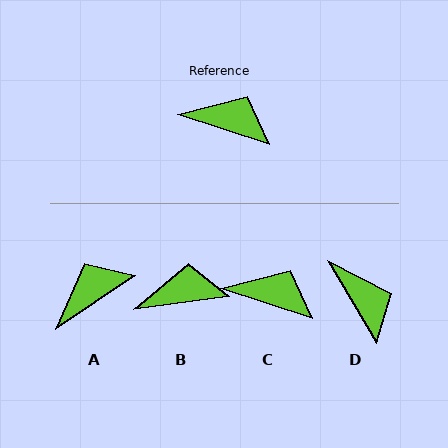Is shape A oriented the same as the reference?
No, it is off by about 52 degrees.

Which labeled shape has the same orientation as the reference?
C.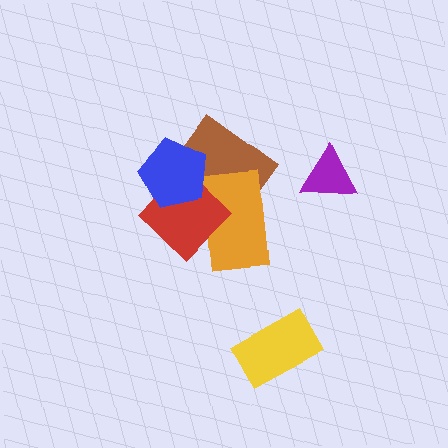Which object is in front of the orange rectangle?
The red diamond is in front of the orange rectangle.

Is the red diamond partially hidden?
Yes, it is partially covered by another shape.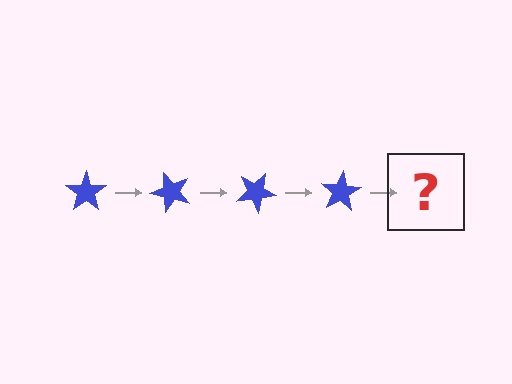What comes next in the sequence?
The next element should be a blue star rotated 200 degrees.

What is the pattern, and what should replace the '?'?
The pattern is that the star rotates 50 degrees each step. The '?' should be a blue star rotated 200 degrees.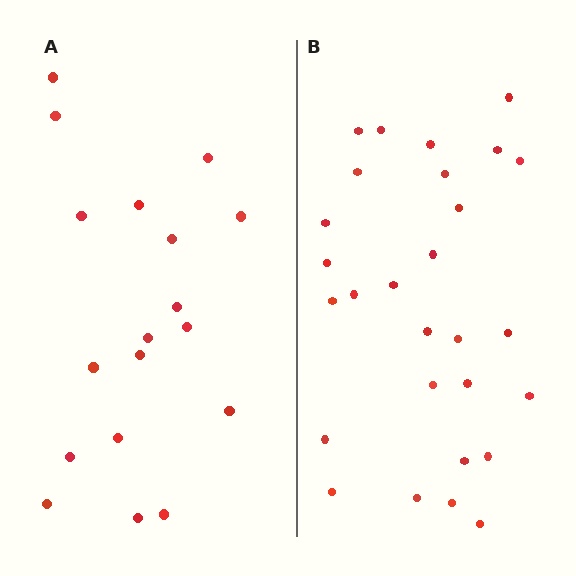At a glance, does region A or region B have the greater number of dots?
Region B (the right region) has more dots.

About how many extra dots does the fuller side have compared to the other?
Region B has roughly 10 or so more dots than region A.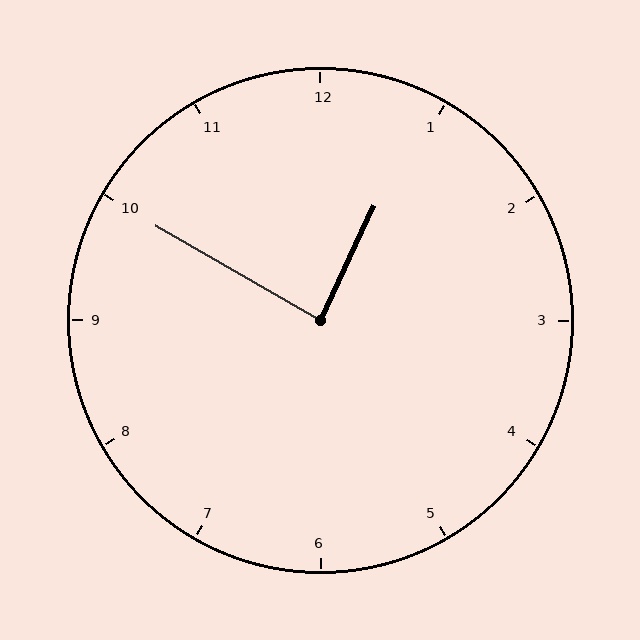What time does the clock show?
12:50.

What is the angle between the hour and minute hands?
Approximately 85 degrees.